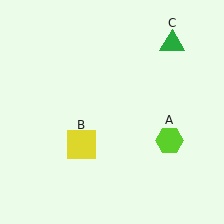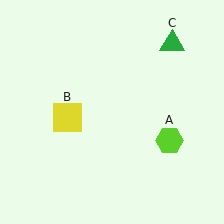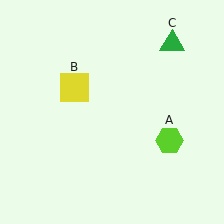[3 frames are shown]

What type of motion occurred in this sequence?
The yellow square (object B) rotated clockwise around the center of the scene.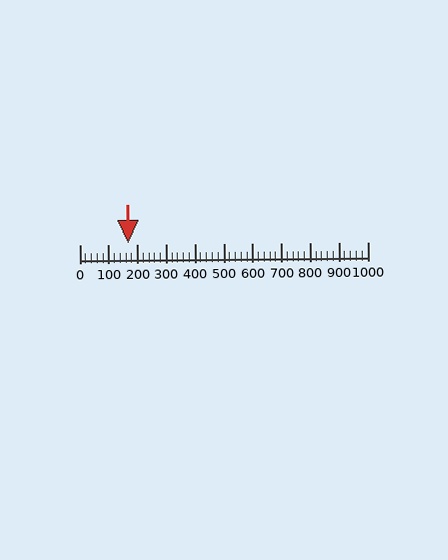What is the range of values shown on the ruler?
The ruler shows values from 0 to 1000.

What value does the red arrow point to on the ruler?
The red arrow points to approximately 169.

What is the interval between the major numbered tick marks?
The major tick marks are spaced 100 units apart.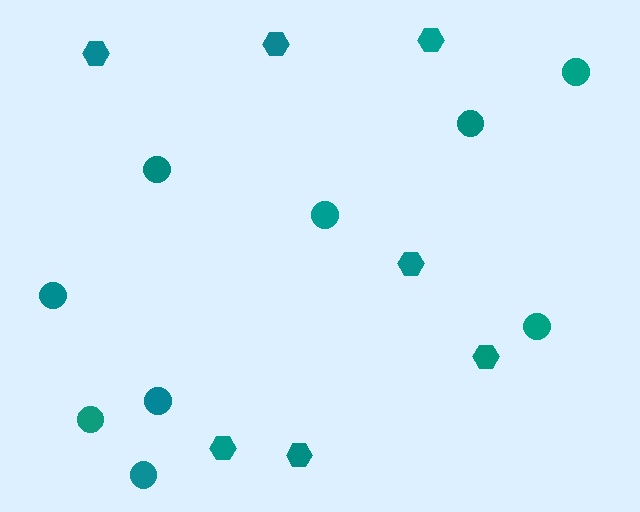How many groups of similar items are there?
There are 2 groups: one group of circles (9) and one group of hexagons (7).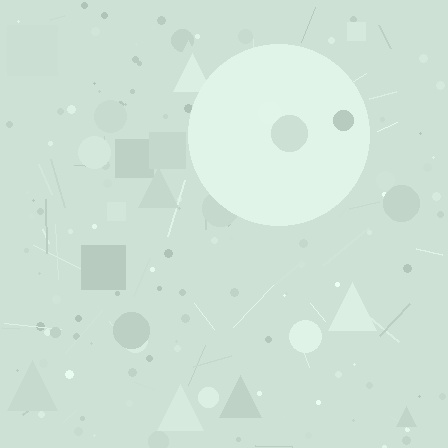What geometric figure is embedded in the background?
A circle is embedded in the background.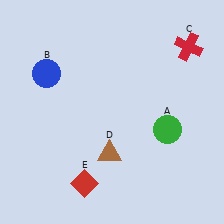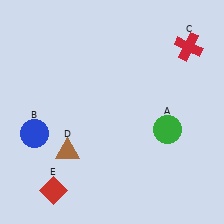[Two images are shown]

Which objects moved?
The objects that moved are: the blue circle (B), the brown triangle (D), the red diamond (E).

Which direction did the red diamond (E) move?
The red diamond (E) moved left.